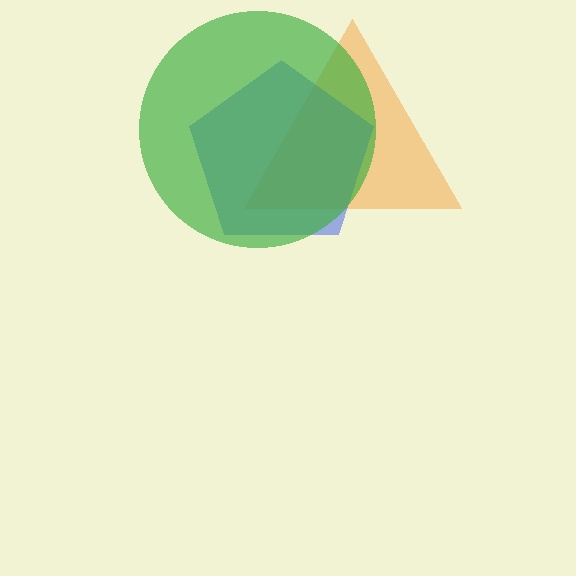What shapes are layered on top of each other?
The layered shapes are: an orange triangle, a blue pentagon, a green circle.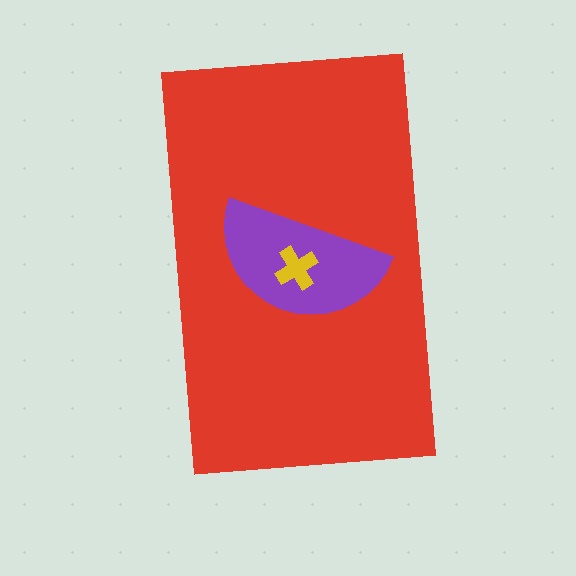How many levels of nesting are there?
3.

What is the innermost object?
The yellow cross.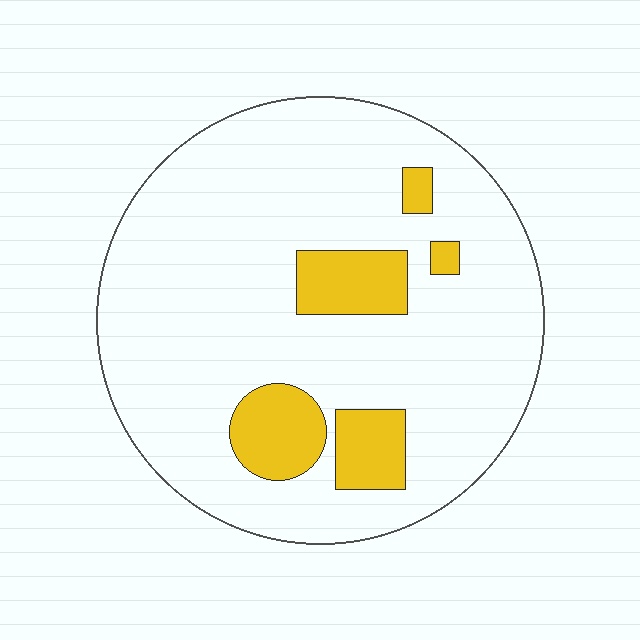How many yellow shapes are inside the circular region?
5.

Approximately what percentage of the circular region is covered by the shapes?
Approximately 15%.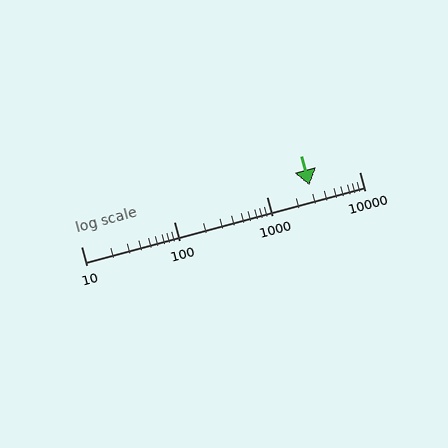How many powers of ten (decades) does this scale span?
The scale spans 3 decades, from 10 to 10000.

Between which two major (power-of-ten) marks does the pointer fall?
The pointer is between 1000 and 10000.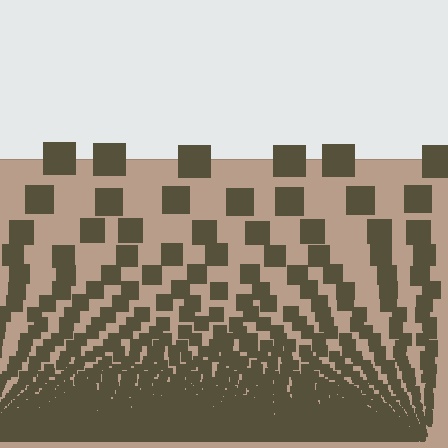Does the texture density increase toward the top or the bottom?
Density increases toward the bottom.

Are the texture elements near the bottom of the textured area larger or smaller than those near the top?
Smaller. The gradient is inverted — elements near the bottom are smaller and denser.